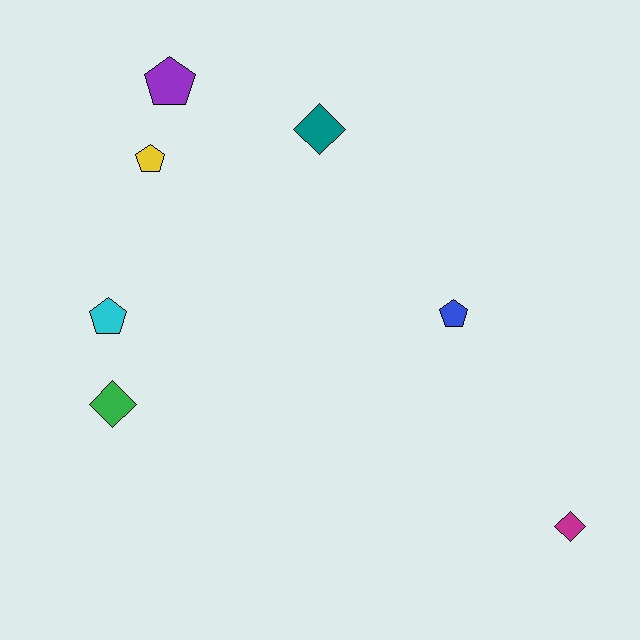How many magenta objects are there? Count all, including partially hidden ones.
There is 1 magenta object.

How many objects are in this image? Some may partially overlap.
There are 7 objects.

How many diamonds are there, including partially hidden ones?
There are 3 diamonds.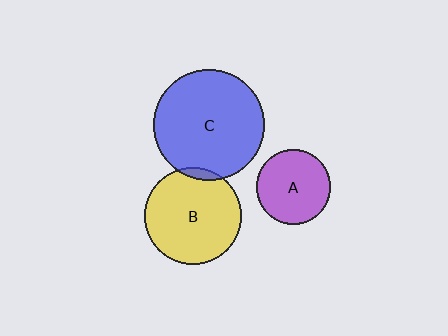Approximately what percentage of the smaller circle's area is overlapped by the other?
Approximately 5%.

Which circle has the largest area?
Circle C (blue).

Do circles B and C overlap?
Yes.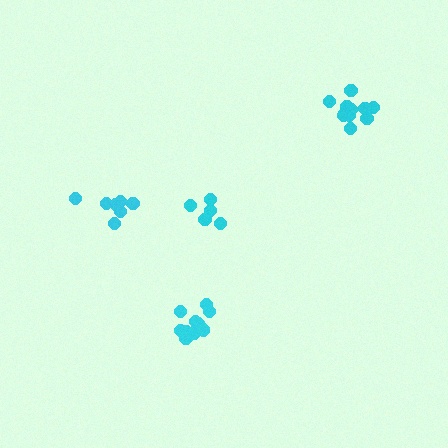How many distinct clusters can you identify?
There are 4 distinct clusters.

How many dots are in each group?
Group 1: 11 dots, Group 2: 7 dots, Group 3: 11 dots, Group 4: 5 dots (34 total).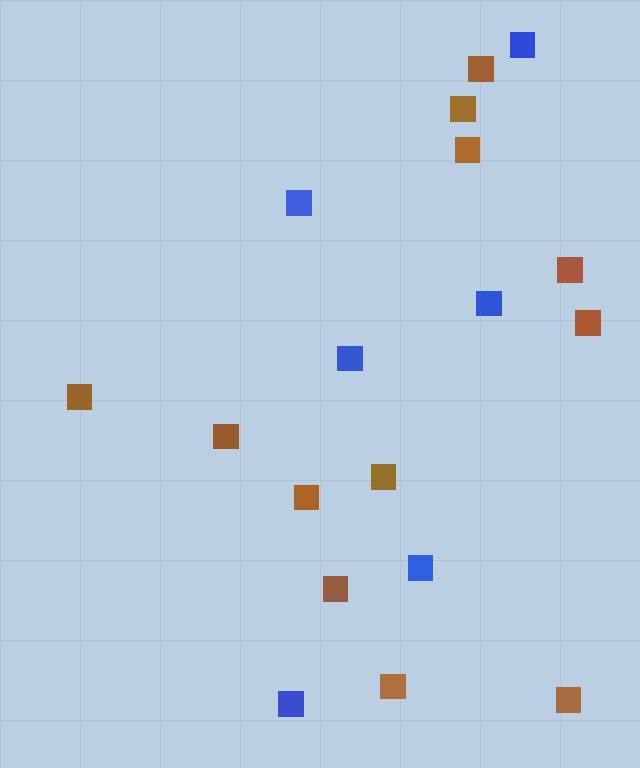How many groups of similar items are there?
There are 2 groups: one group of brown squares (12) and one group of blue squares (6).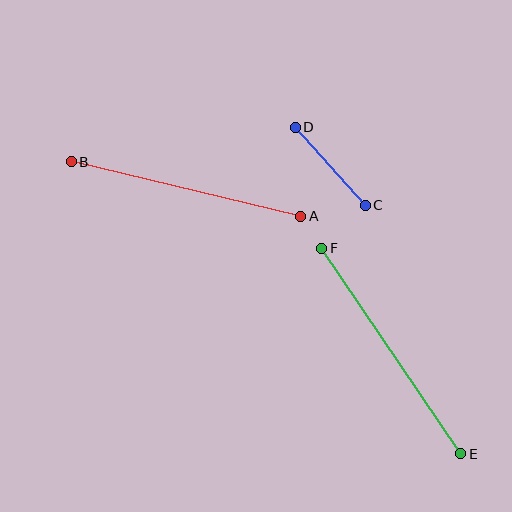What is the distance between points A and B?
The distance is approximately 236 pixels.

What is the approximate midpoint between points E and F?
The midpoint is at approximately (391, 351) pixels.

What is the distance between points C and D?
The distance is approximately 105 pixels.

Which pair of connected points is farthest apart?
Points E and F are farthest apart.